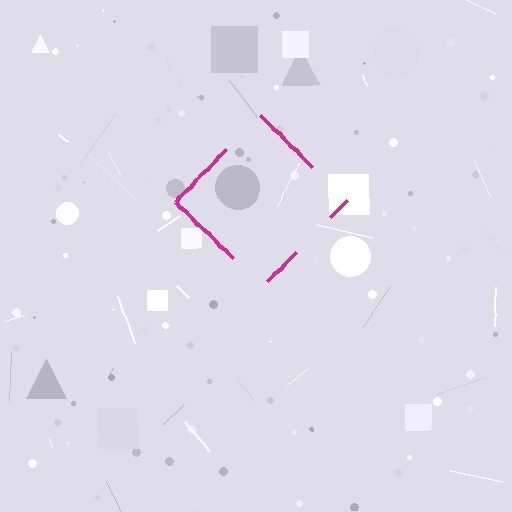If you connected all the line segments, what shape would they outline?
They would outline a diamond.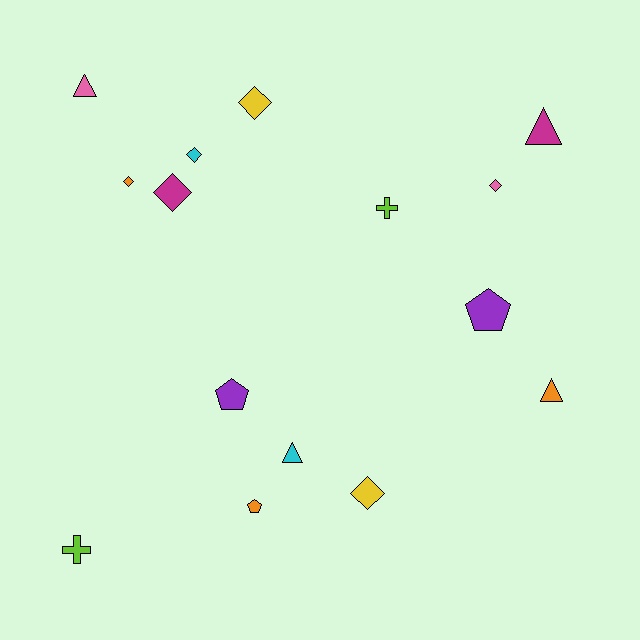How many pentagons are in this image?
There are 3 pentagons.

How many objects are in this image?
There are 15 objects.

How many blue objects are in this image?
There are no blue objects.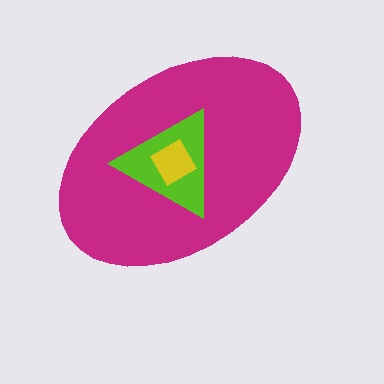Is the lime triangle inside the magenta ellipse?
Yes.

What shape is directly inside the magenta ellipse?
The lime triangle.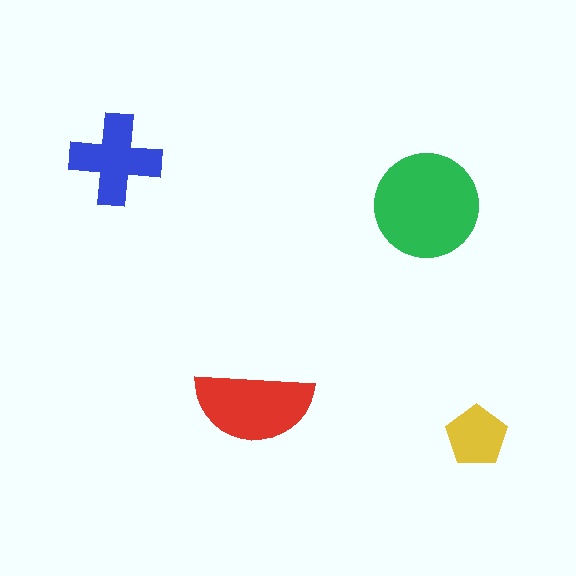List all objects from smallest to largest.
The yellow pentagon, the blue cross, the red semicircle, the green circle.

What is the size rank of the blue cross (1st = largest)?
3rd.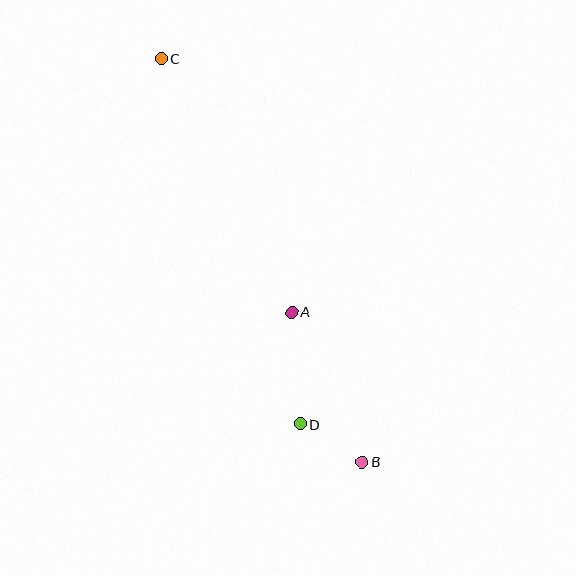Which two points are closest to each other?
Points B and D are closest to each other.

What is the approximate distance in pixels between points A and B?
The distance between A and B is approximately 165 pixels.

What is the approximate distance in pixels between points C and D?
The distance between C and D is approximately 391 pixels.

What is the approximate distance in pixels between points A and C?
The distance between A and C is approximately 285 pixels.